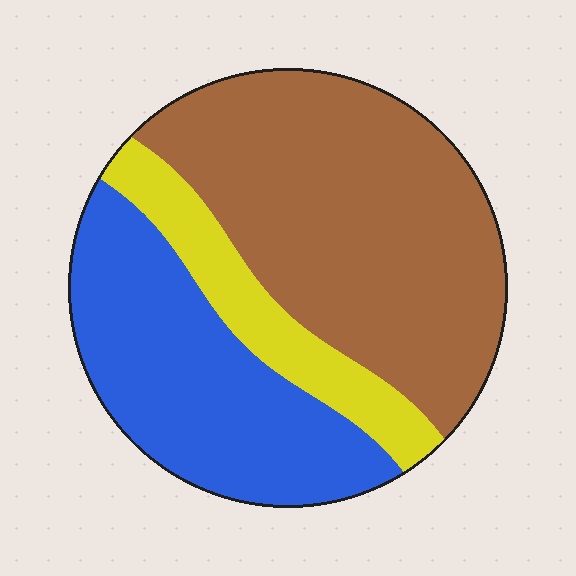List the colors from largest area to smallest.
From largest to smallest: brown, blue, yellow.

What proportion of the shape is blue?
Blue covers about 35% of the shape.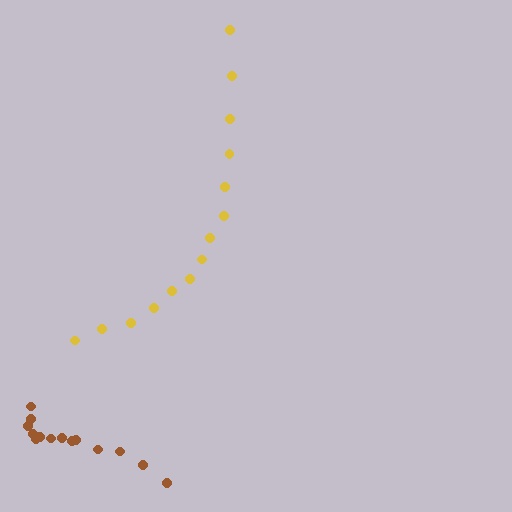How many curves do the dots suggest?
There are 2 distinct paths.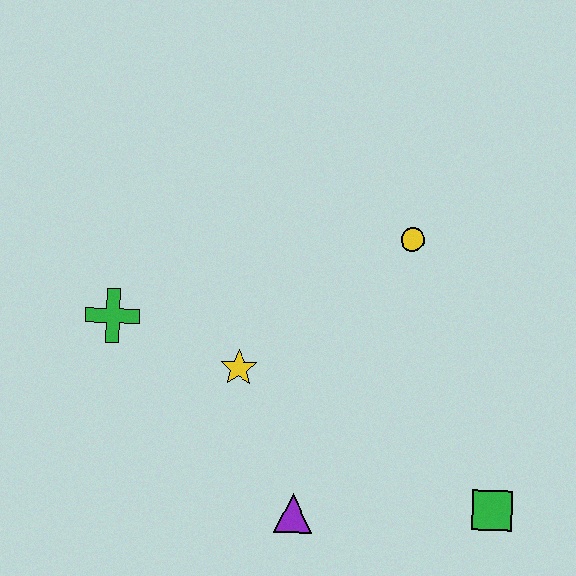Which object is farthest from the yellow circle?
The green cross is farthest from the yellow circle.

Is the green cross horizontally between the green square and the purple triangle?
No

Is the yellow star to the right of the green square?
No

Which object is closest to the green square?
The purple triangle is closest to the green square.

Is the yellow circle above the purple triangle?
Yes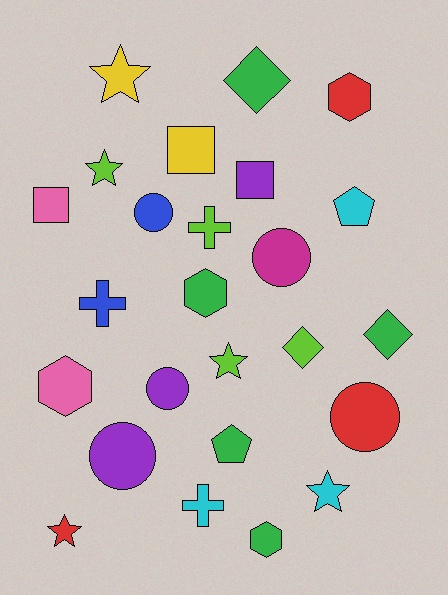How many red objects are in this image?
There are 3 red objects.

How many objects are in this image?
There are 25 objects.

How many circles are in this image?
There are 5 circles.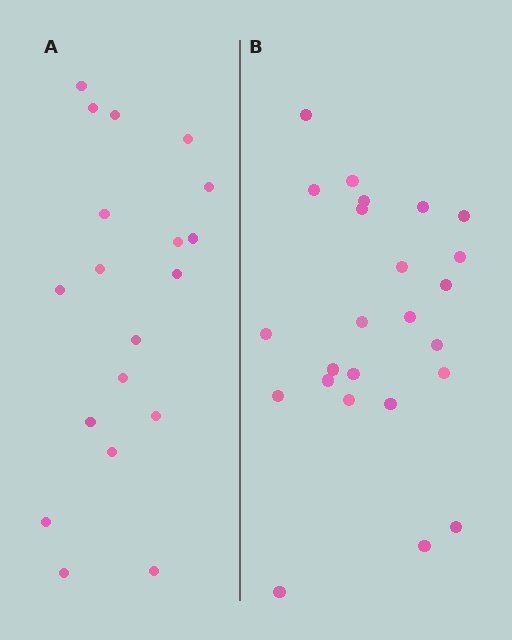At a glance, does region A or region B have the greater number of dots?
Region B (the right region) has more dots.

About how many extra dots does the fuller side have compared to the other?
Region B has about 5 more dots than region A.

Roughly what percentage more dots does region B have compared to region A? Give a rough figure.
About 25% more.